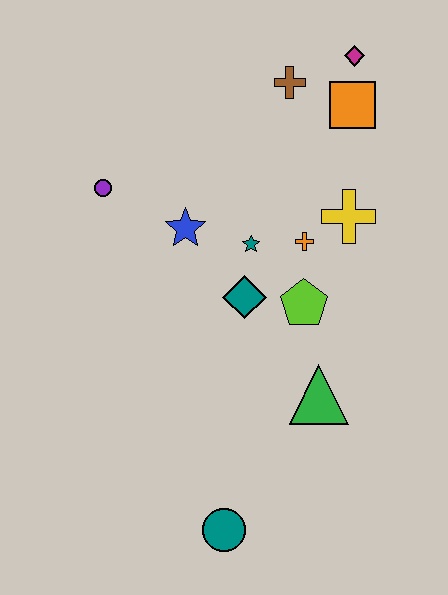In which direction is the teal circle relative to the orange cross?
The teal circle is below the orange cross.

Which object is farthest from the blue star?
The teal circle is farthest from the blue star.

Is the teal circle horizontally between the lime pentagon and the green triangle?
No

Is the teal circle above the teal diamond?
No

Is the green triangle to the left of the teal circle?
No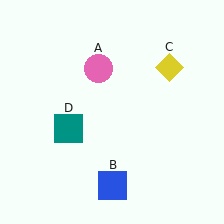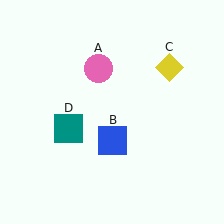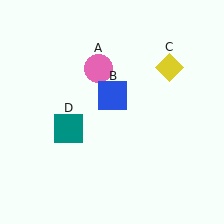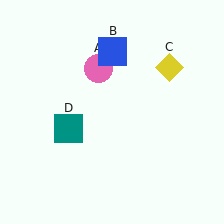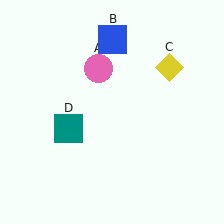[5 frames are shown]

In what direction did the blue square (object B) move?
The blue square (object B) moved up.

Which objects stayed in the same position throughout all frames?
Pink circle (object A) and yellow diamond (object C) and teal square (object D) remained stationary.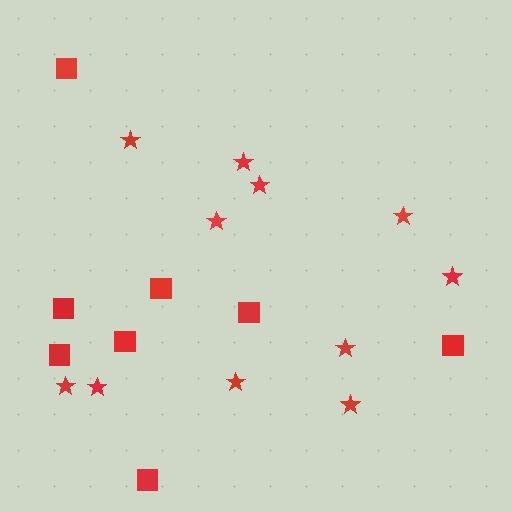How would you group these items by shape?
There are 2 groups: one group of squares (8) and one group of stars (11).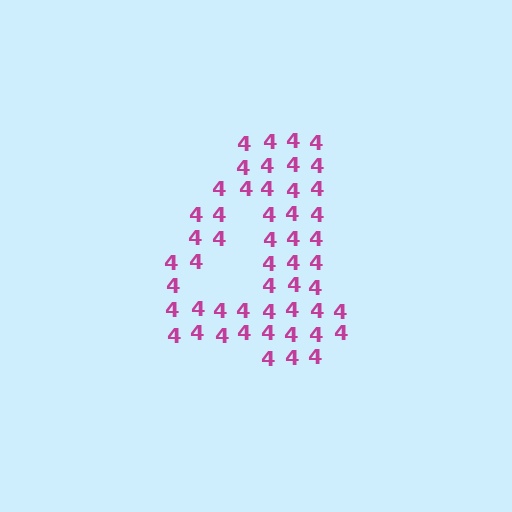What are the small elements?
The small elements are digit 4's.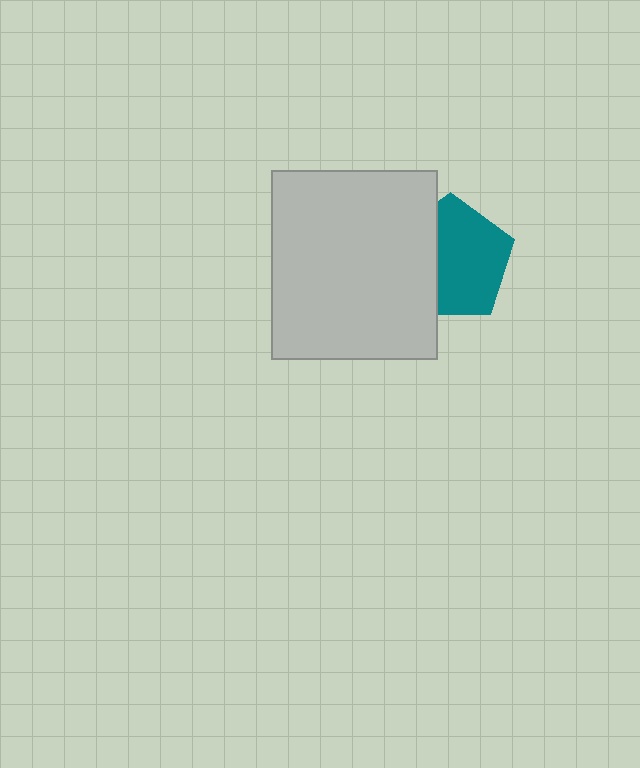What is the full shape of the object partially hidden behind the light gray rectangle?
The partially hidden object is a teal pentagon.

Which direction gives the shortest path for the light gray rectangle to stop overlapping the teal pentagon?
Moving left gives the shortest separation.